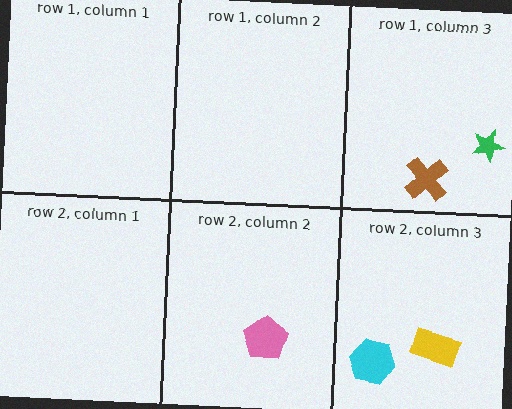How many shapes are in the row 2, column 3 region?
2.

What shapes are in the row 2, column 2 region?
The pink pentagon.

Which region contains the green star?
The row 1, column 3 region.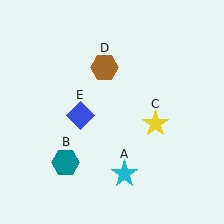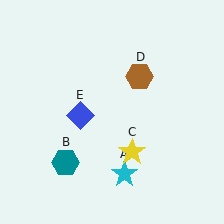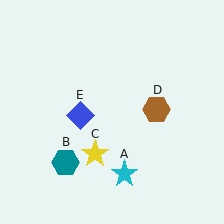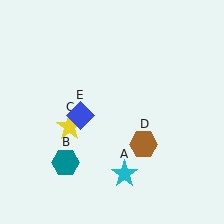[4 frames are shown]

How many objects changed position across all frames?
2 objects changed position: yellow star (object C), brown hexagon (object D).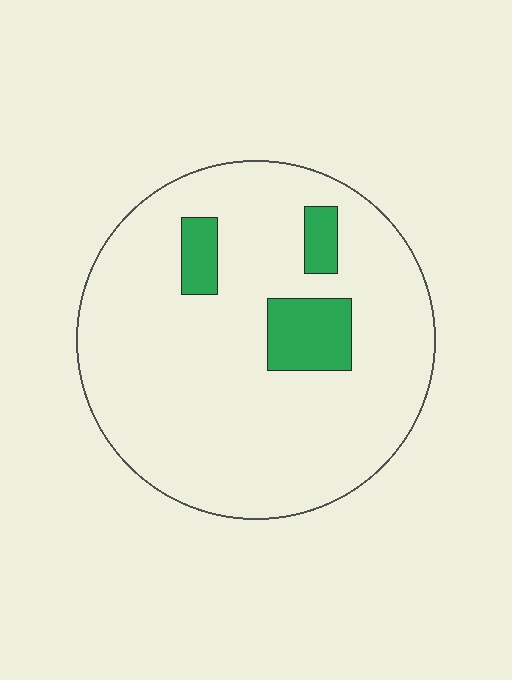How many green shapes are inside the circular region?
3.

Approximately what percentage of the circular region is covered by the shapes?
Approximately 10%.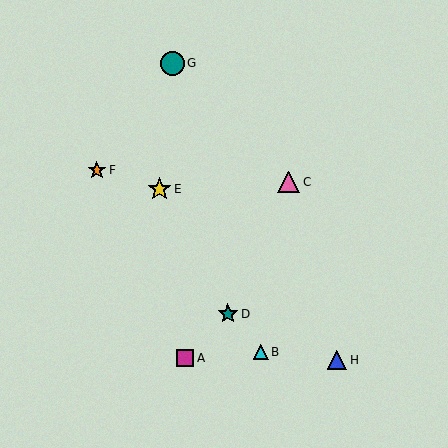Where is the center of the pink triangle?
The center of the pink triangle is at (289, 182).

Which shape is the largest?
The yellow star (labeled E) is the largest.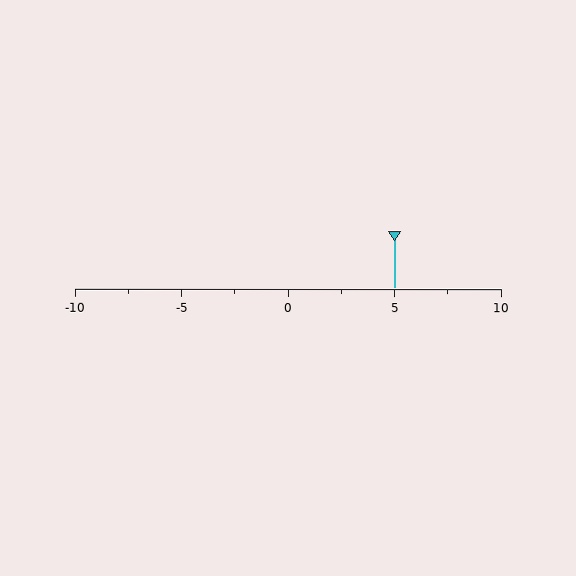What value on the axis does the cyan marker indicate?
The marker indicates approximately 5.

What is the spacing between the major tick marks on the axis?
The major ticks are spaced 5 apart.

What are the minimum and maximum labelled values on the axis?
The axis runs from -10 to 10.